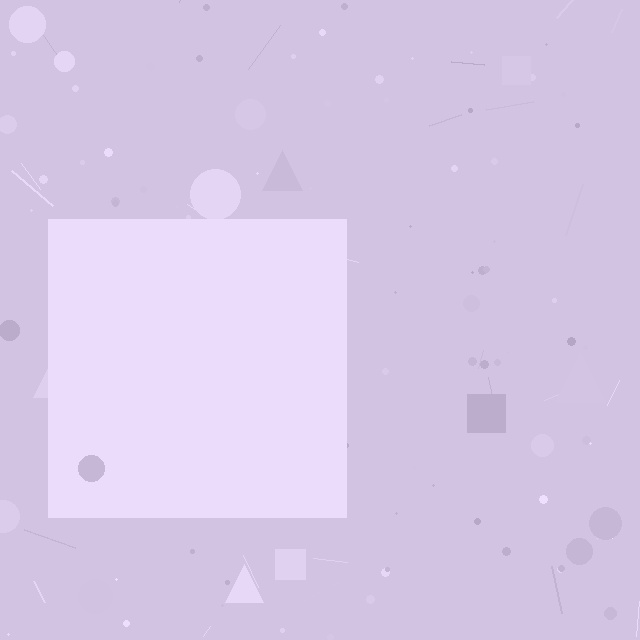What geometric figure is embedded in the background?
A square is embedded in the background.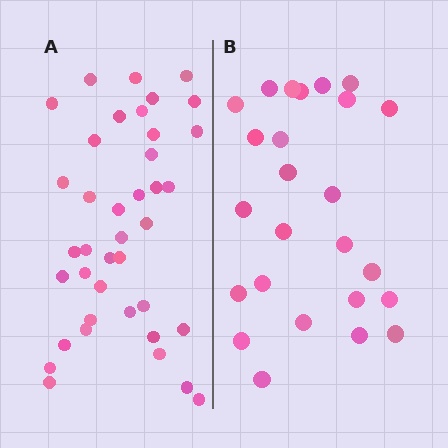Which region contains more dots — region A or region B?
Region A (the left region) has more dots.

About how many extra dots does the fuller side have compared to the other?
Region A has approximately 15 more dots than region B.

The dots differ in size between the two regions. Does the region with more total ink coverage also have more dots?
No. Region B has more total ink coverage because its dots are larger, but region A actually contains more individual dots. Total area can be misleading — the number of items is what matters here.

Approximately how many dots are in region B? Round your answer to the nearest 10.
About 20 dots. (The exact count is 25, which rounds to 20.)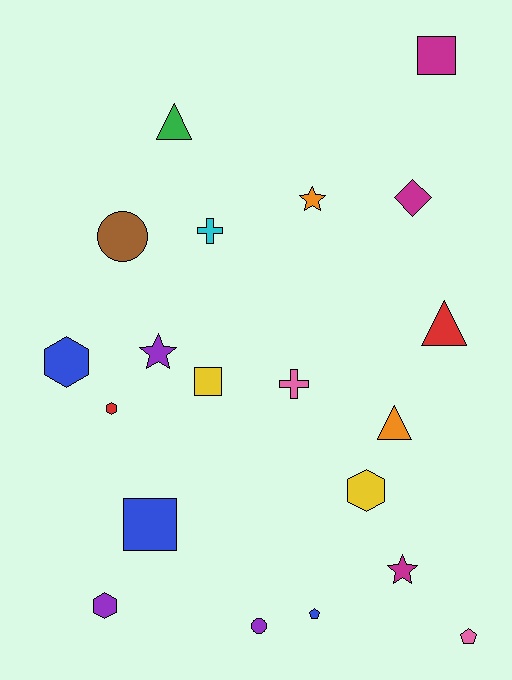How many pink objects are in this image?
There are 2 pink objects.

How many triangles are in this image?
There are 3 triangles.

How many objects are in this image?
There are 20 objects.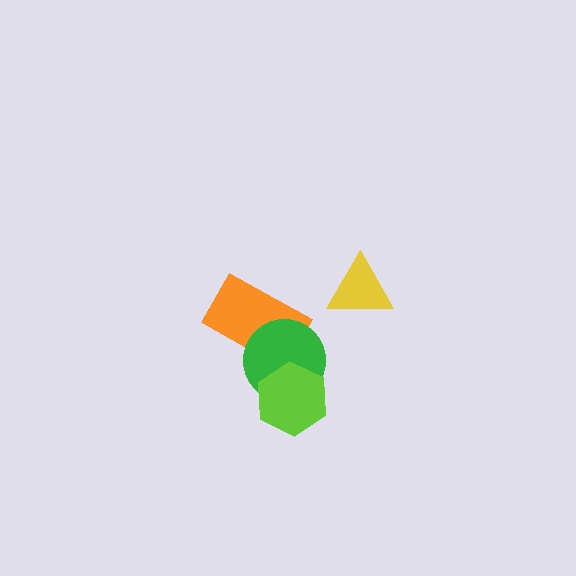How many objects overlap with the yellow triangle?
0 objects overlap with the yellow triangle.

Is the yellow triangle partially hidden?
No, no other shape covers it.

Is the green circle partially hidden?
Yes, it is partially covered by another shape.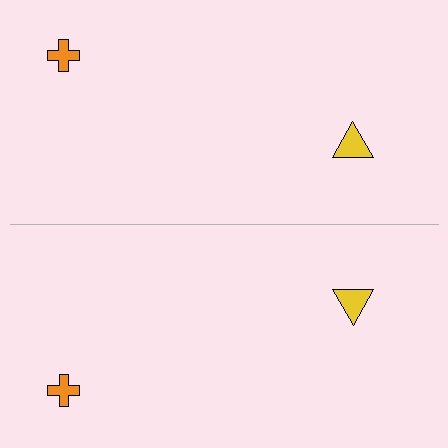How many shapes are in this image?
There are 4 shapes in this image.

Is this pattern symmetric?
Yes, this pattern has bilateral (reflection) symmetry.